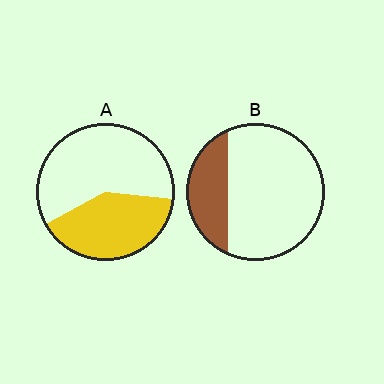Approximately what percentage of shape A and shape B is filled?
A is approximately 40% and B is approximately 25%.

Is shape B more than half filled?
No.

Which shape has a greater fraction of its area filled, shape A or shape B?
Shape A.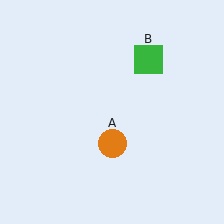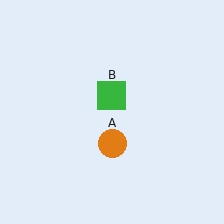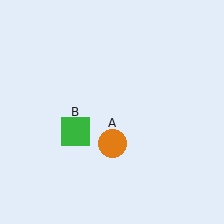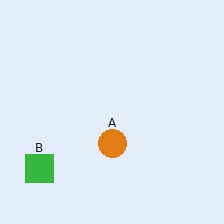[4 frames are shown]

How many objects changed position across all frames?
1 object changed position: green square (object B).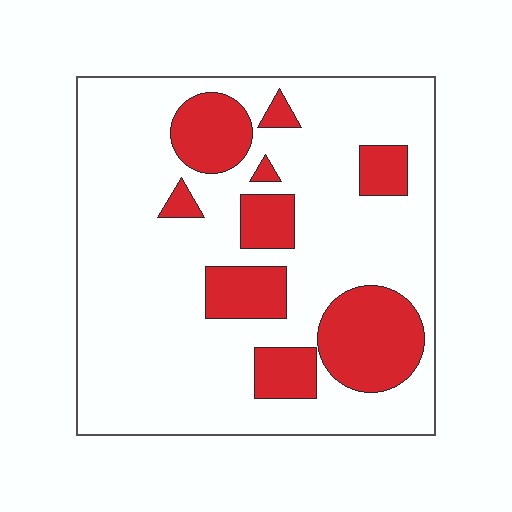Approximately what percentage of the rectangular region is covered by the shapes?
Approximately 25%.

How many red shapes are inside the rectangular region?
9.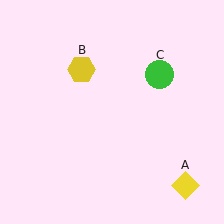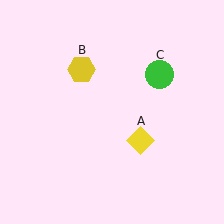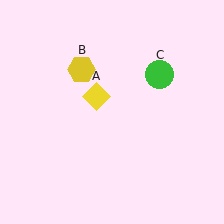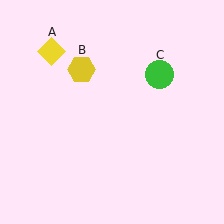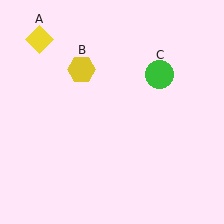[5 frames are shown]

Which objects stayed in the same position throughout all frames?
Yellow hexagon (object B) and green circle (object C) remained stationary.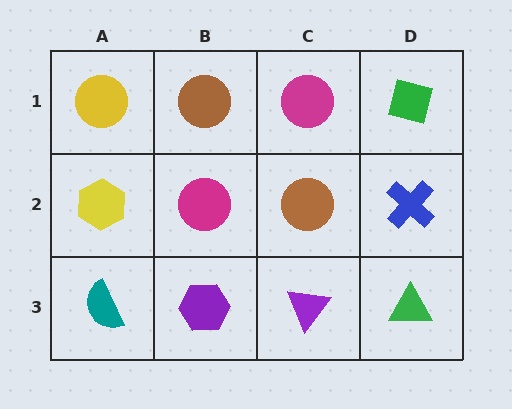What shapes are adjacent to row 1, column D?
A blue cross (row 2, column D), a magenta circle (row 1, column C).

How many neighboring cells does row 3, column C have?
3.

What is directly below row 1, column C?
A brown circle.